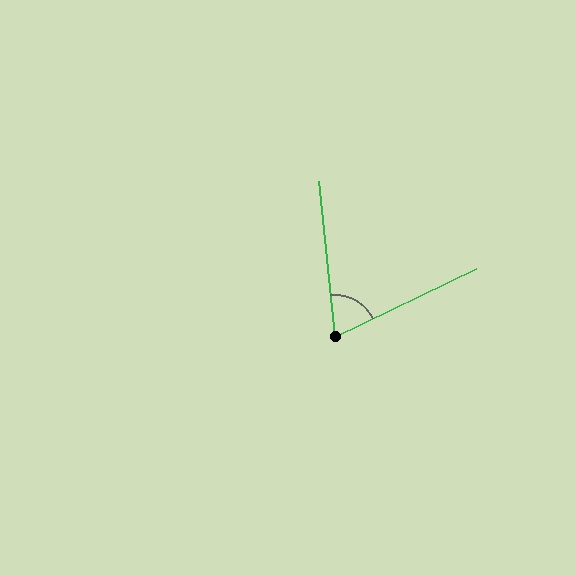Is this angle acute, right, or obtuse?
It is acute.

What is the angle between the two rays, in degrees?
Approximately 70 degrees.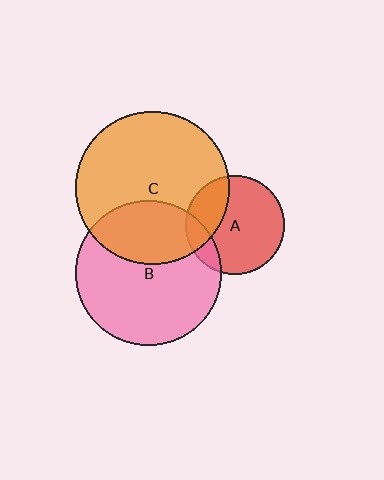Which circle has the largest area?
Circle C (orange).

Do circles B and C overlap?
Yes.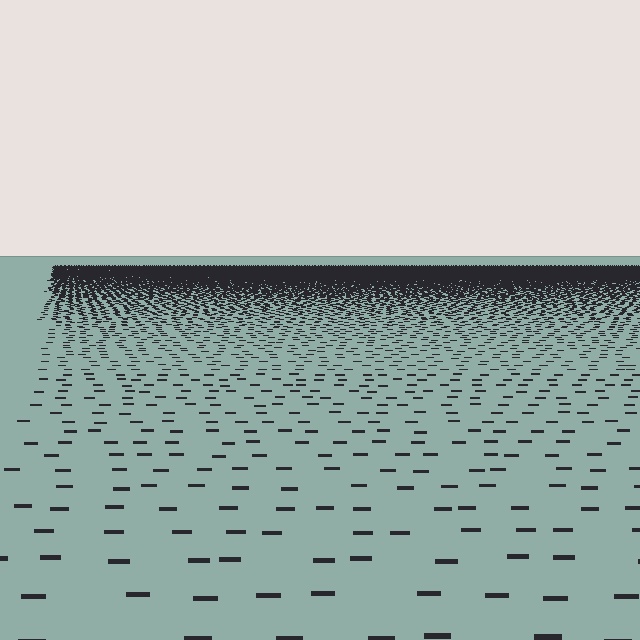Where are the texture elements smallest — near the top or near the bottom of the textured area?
Near the top.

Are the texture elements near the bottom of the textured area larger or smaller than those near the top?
Larger. Near the bottom, elements are closer to the viewer and appear at a bigger on-screen size.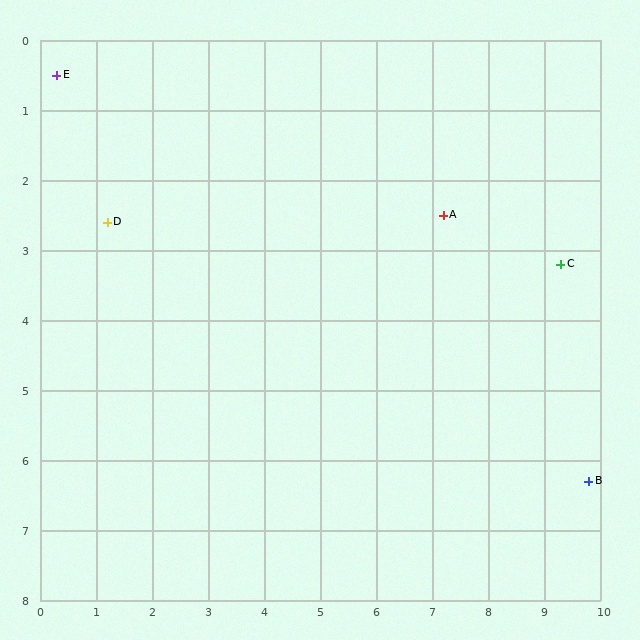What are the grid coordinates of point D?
Point D is at approximately (1.2, 2.6).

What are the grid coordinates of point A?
Point A is at approximately (7.2, 2.5).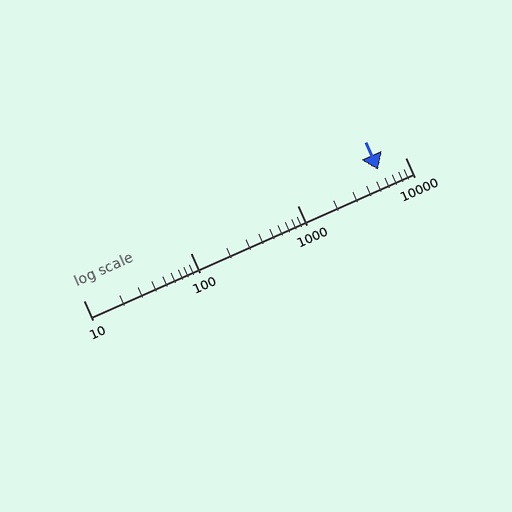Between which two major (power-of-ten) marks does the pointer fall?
The pointer is between 1000 and 10000.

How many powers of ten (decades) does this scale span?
The scale spans 3 decades, from 10 to 10000.